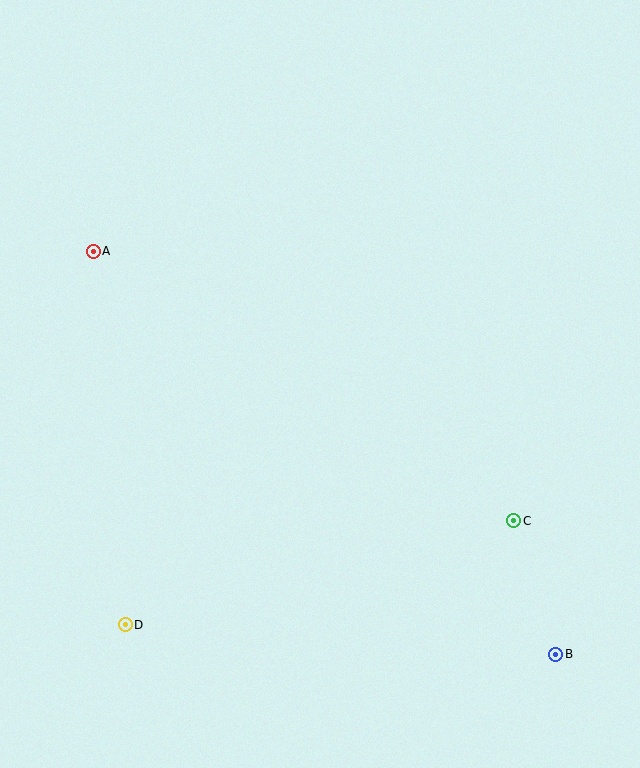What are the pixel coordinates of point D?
Point D is at (125, 625).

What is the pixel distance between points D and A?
The distance between D and A is 375 pixels.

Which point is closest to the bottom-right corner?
Point B is closest to the bottom-right corner.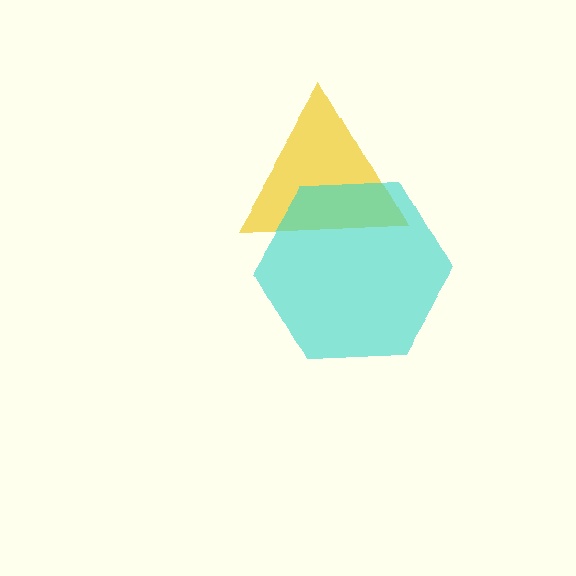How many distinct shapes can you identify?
There are 2 distinct shapes: a yellow triangle, a cyan hexagon.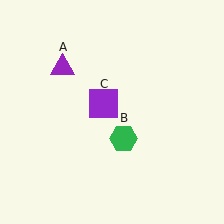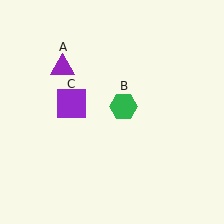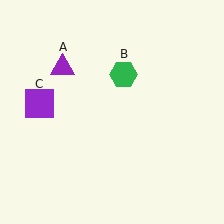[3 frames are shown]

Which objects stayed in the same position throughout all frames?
Purple triangle (object A) remained stationary.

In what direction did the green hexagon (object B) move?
The green hexagon (object B) moved up.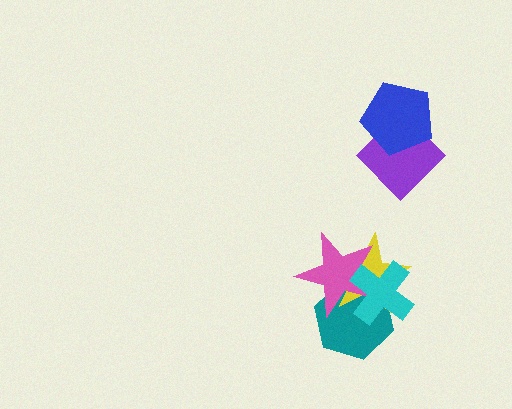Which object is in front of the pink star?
The cyan cross is in front of the pink star.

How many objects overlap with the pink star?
3 objects overlap with the pink star.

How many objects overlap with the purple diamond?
1 object overlaps with the purple diamond.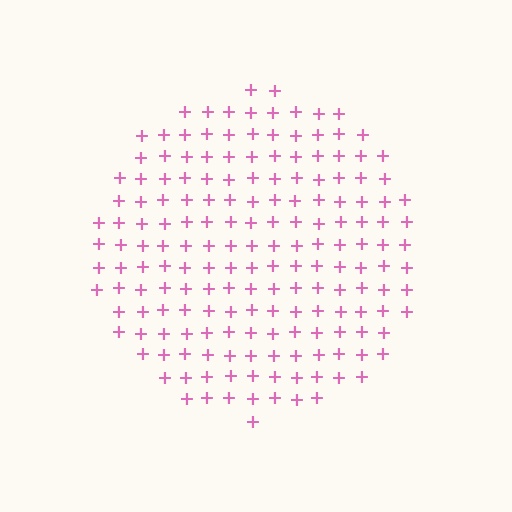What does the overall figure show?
The overall figure shows a circle.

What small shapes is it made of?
It is made of small plus signs.